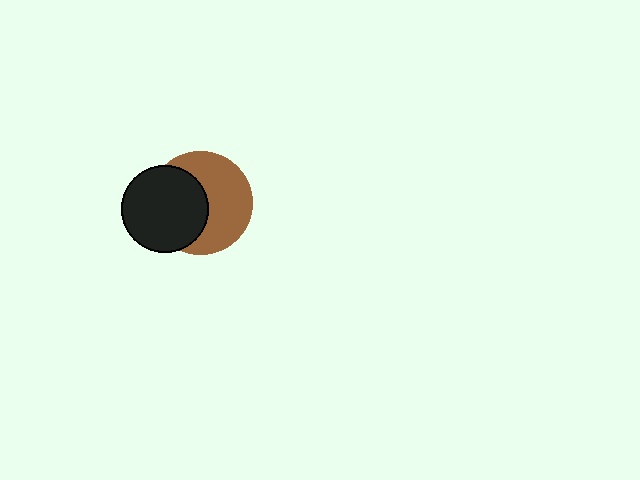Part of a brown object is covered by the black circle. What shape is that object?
It is a circle.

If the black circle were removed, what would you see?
You would see the complete brown circle.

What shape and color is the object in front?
The object in front is a black circle.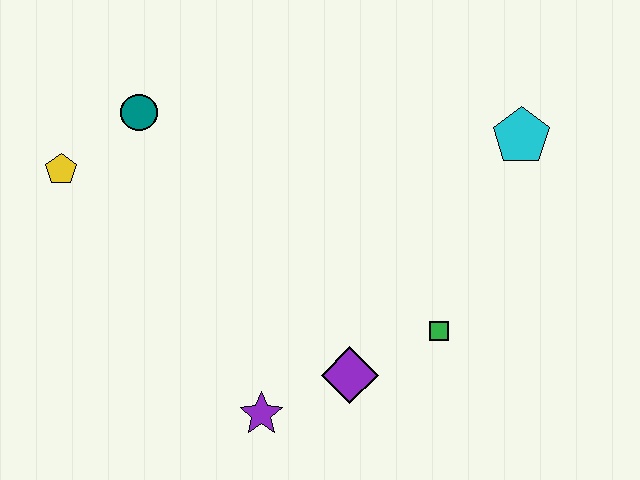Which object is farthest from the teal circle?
The cyan pentagon is farthest from the teal circle.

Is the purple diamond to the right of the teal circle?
Yes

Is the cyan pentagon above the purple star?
Yes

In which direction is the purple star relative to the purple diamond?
The purple star is to the left of the purple diamond.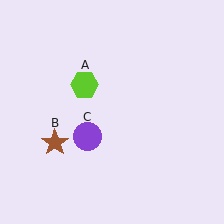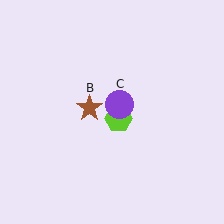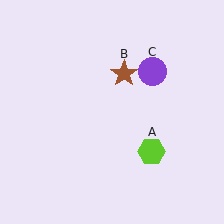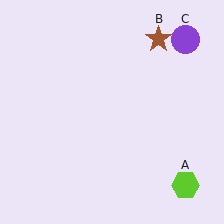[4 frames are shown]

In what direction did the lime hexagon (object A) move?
The lime hexagon (object A) moved down and to the right.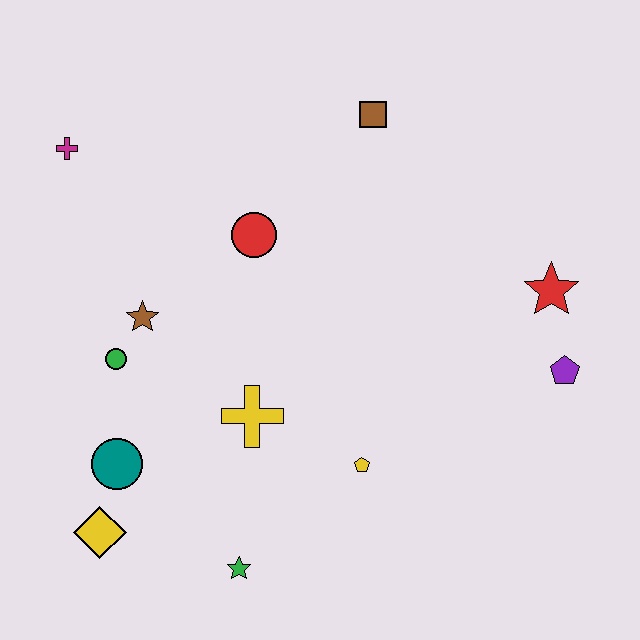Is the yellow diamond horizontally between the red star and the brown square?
No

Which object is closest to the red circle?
The brown star is closest to the red circle.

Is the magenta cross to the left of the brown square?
Yes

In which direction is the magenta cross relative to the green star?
The magenta cross is above the green star.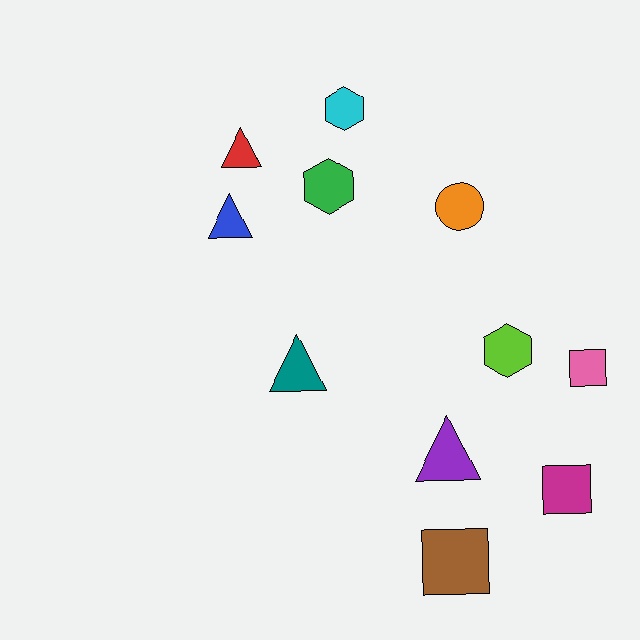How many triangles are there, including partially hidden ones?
There are 4 triangles.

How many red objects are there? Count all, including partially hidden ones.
There is 1 red object.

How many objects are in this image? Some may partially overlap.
There are 11 objects.